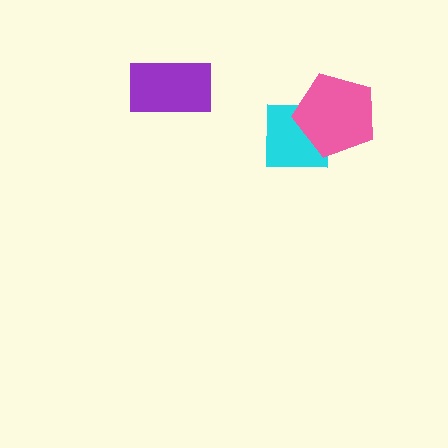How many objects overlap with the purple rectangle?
0 objects overlap with the purple rectangle.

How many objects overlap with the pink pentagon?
1 object overlaps with the pink pentagon.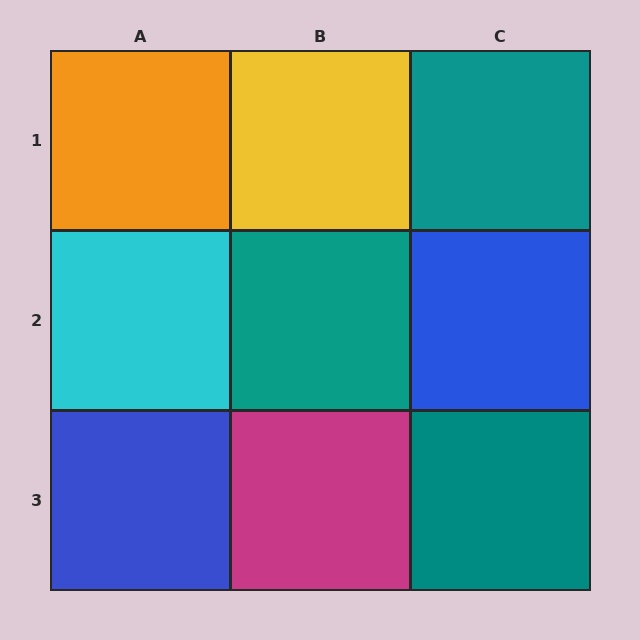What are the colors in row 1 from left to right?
Orange, yellow, teal.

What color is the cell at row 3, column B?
Magenta.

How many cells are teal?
3 cells are teal.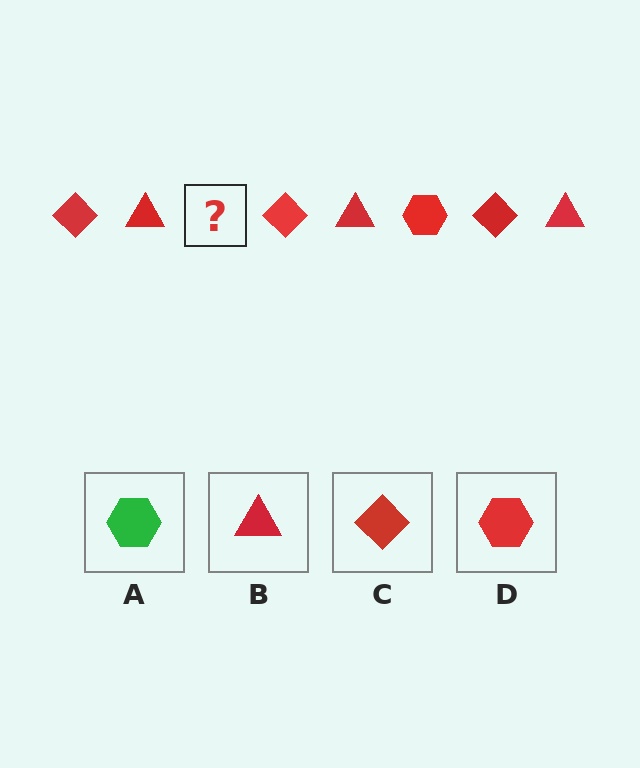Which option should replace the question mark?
Option D.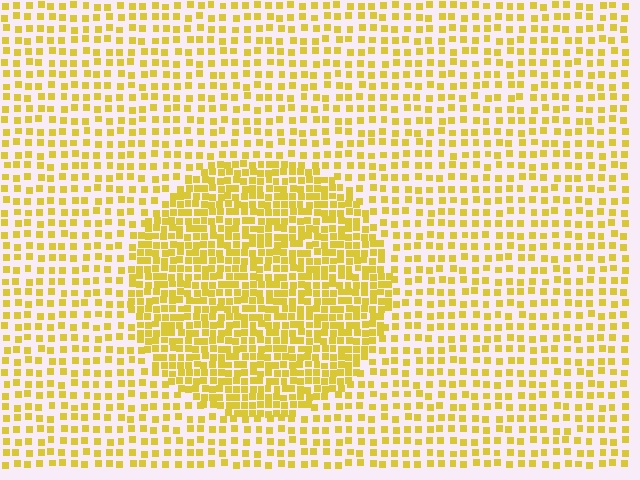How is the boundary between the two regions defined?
The boundary is defined by a change in element density (approximately 2.0x ratio). All elements are the same color, size, and shape.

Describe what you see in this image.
The image contains small yellow elements arranged at two different densities. A circle-shaped region is visible where the elements are more densely packed than the surrounding area.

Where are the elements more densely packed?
The elements are more densely packed inside the circle boundary.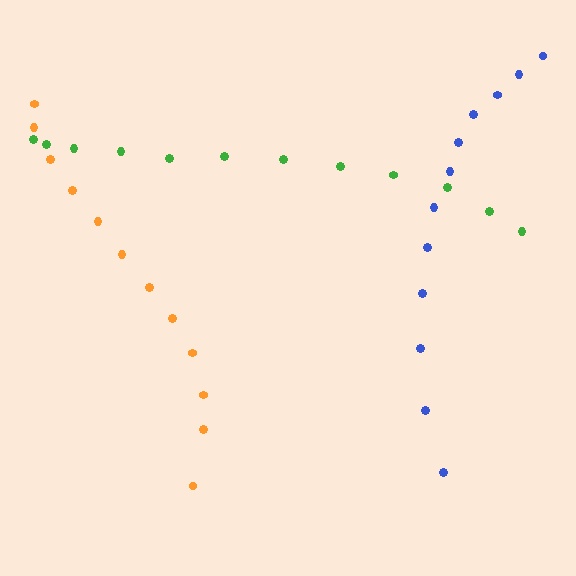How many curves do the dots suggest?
There are 3 distinct paths.